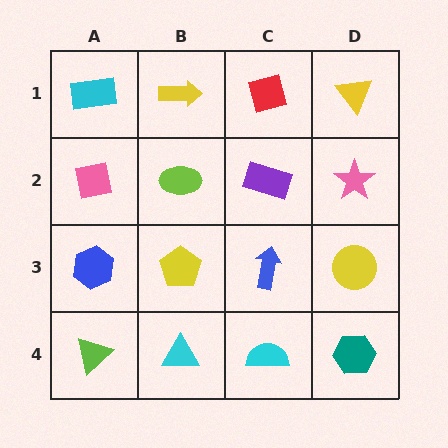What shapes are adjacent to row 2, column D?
A yellow triangle (row 1, column D), a yellow circle (row 3, column D), a purple rectangle (row 2, column C).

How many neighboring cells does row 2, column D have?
3.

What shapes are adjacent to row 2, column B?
A yellow arrow (row 1, column B), a yellow pentagon (row 3, column B), a pink square (row 2, column A), a purple rectangle (row 2, column C).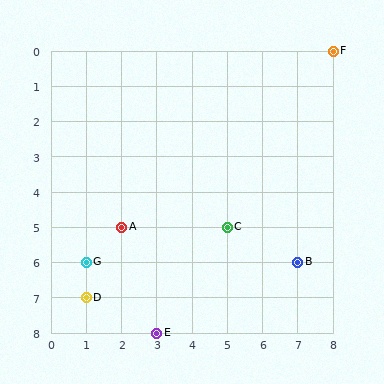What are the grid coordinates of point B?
Point B is at grid coordinates (7, 6).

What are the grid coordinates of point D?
Point D is at grid coordinates (1, 7).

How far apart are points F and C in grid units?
Points F and C are 3 columns and 5 rows apart (about 5.8 grid units diagonally).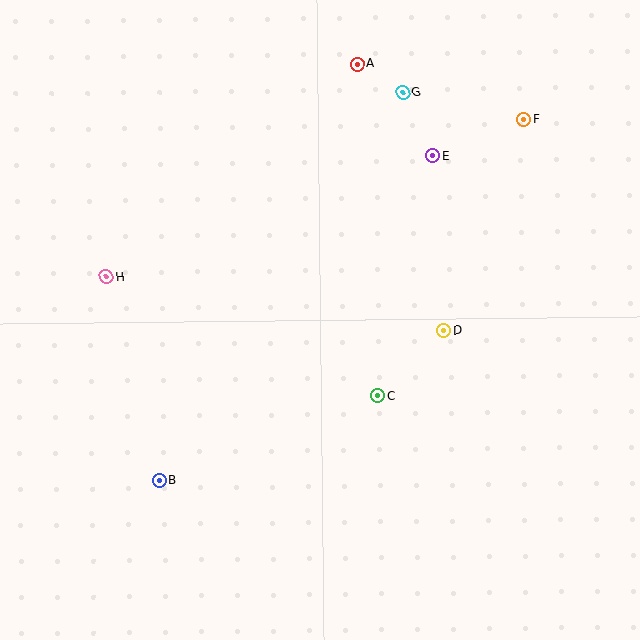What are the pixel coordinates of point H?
Point H is at (106, 277).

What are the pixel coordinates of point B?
Point B is at (159, 480).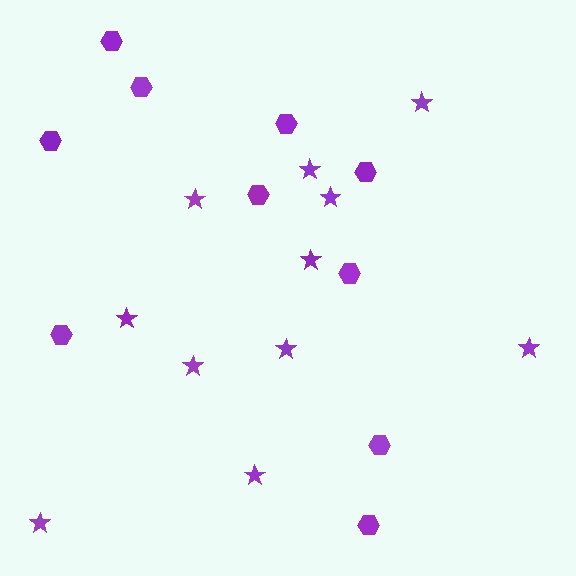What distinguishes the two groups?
There are 2 groups: one group of hexagons (10) and one group of stars (11).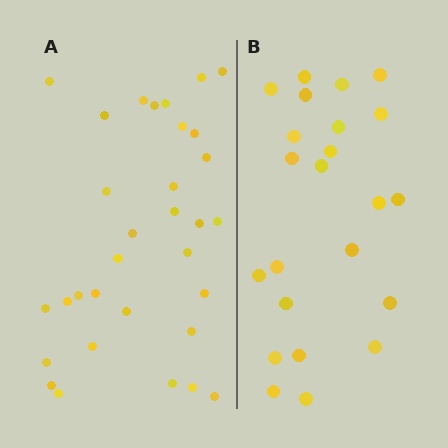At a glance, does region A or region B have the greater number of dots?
Region A (the left region) has more dots.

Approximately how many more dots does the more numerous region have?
Region A has roughly 8 or so more dots than region B.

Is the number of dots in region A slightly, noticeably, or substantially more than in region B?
Region A has noticeably more, but not dramatically so. The ratio is roughly 1.4 to 1.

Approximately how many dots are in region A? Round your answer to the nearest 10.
About 30 dots. (The exact count is 32, which rounds to 30.)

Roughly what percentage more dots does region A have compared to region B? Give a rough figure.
About 40% more.